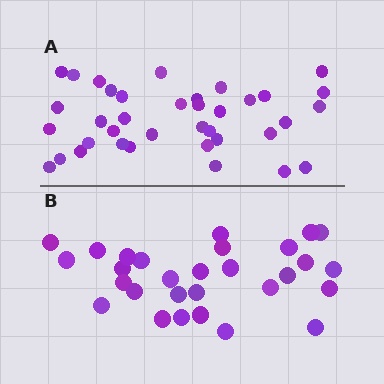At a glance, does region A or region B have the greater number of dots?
Region A (the top region) has more dots.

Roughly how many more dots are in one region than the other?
Region A has roughly 8 or so more dots than region B.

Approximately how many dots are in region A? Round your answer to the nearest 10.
About 40 dots. (The exact count is 37, which rounds to 40.)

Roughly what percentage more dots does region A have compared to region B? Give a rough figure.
About 30% more.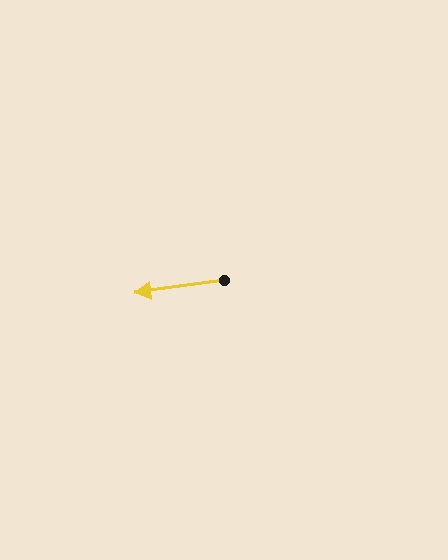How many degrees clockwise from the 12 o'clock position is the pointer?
Approximately 262 degrees.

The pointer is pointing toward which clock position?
Roughly 9 o'clock.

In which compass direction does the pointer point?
West.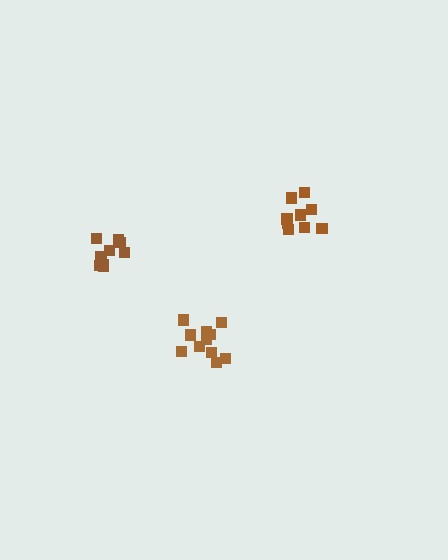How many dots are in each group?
Group 1: 11 dots, Group 2: 9 dots, Group 3: 9 dots (29 total).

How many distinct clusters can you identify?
There are 3 distinct clusters.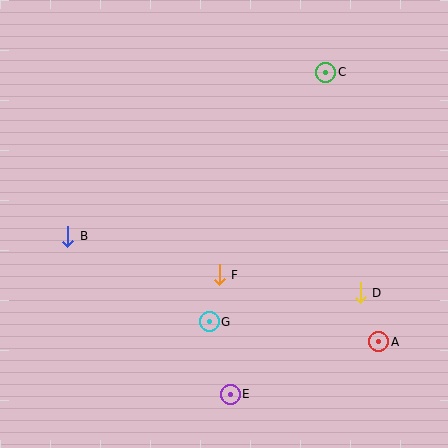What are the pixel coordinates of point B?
Point B is at (68, 236).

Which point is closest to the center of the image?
Point F at (219, 275) is closest to the center.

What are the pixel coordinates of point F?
Point F is at (219, 275).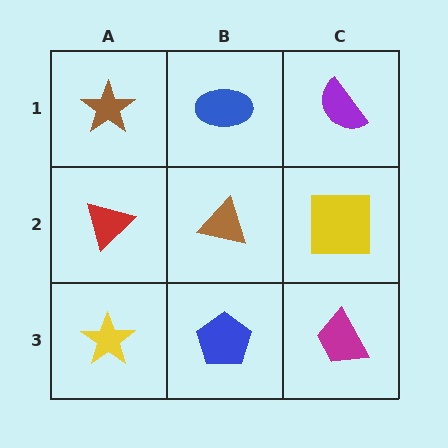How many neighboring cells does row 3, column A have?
2.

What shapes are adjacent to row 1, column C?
A yellow square (row 2, column C), a blue ellipse (row 1, column B).